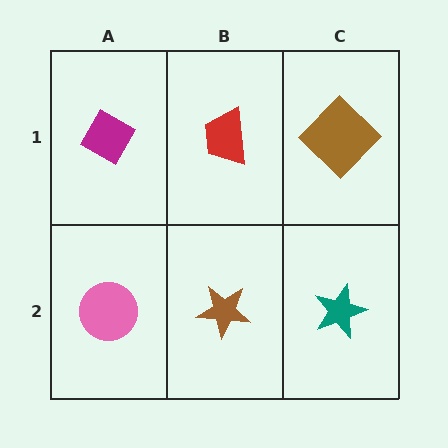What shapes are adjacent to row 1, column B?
A brown star (row 2, column B), a magenta diamond (row 1, column A), a brown diamond (row 1, column C).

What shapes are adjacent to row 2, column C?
A brown diamond (row 1, column C), a brown star (row 2, column B).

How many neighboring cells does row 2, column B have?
3.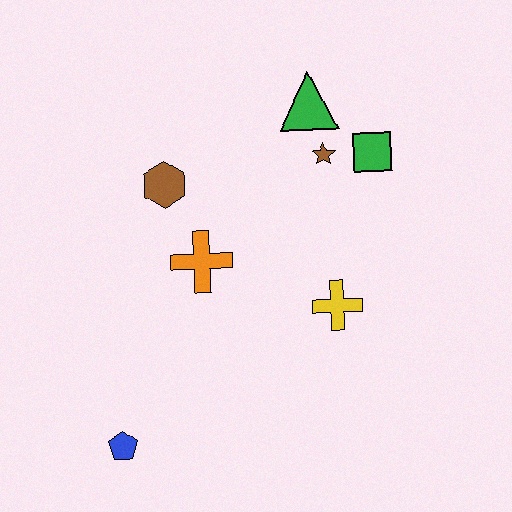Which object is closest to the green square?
The brown star is closest to the green square.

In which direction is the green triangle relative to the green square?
The green triangle is to the left of the green square.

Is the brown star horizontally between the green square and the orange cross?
Yes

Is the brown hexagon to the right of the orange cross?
No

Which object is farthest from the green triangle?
The blue pentagon is farthest from the green triangle.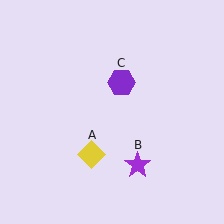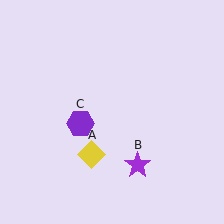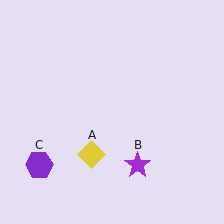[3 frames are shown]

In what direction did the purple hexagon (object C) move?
The purple hexagon (object C) moved down and to the left.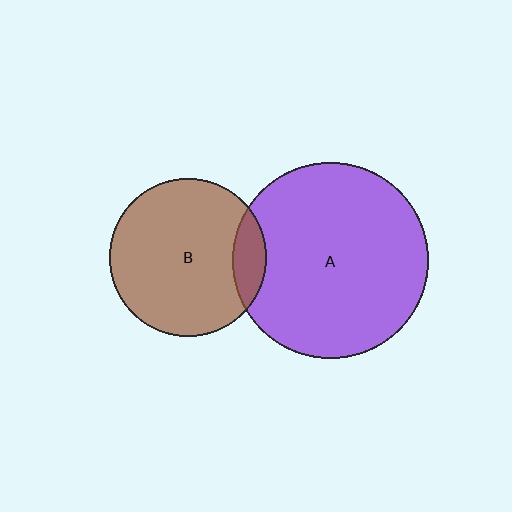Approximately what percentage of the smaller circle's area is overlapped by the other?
Approximately 15%.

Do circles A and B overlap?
Yes.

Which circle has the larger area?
Circle A (purple).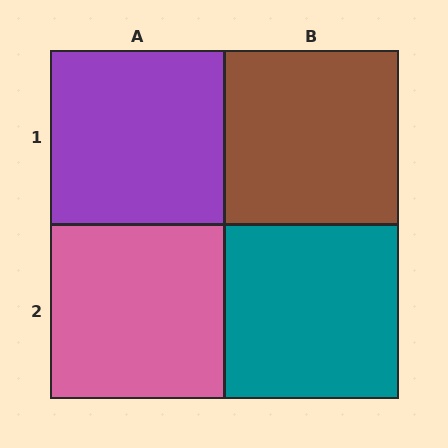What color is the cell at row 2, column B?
Teal.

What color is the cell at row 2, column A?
Pink.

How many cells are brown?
1 cell is brown.